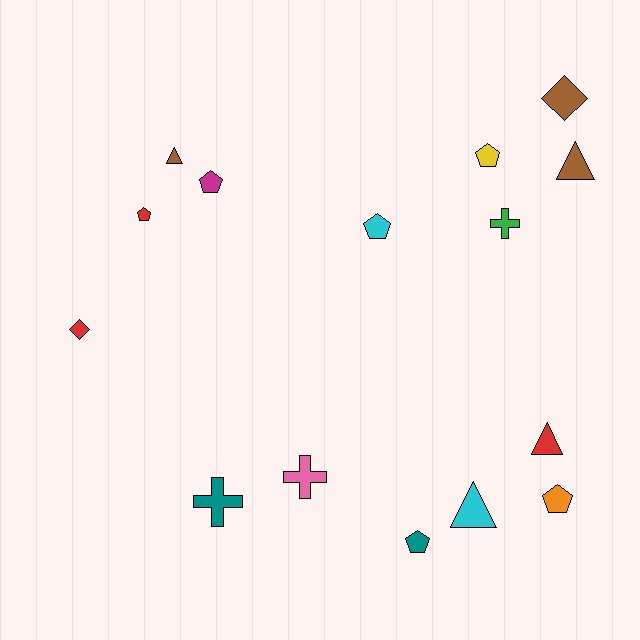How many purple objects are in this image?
There are no purple objects.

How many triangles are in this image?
There are 4 triangles.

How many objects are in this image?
There are 15 objects.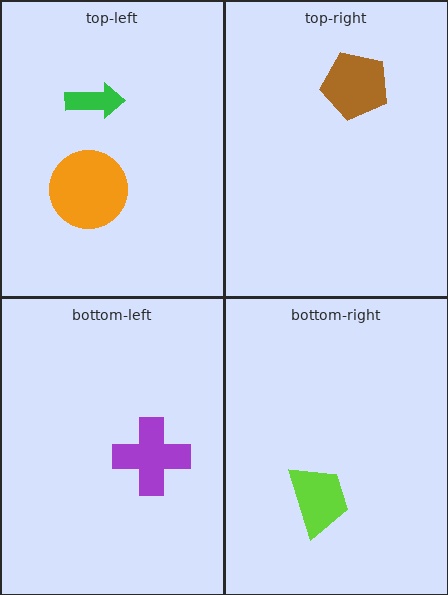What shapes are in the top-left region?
The green arrow, the orange circle.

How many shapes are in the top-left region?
2.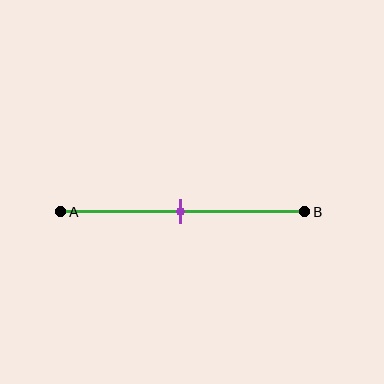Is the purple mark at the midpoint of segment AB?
Yes, the mark is approximately at the midpoint.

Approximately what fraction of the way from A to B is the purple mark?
The purple mark is approximately 50% of the way from A to B.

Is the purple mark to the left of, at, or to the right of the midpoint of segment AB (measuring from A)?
The purple mark is approximately at the midpoint of segment AB.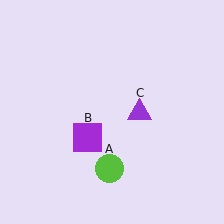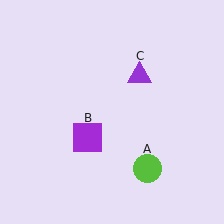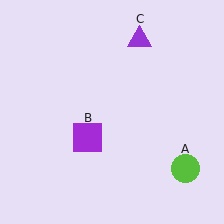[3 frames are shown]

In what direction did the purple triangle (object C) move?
The purple triangle (object C) moved up.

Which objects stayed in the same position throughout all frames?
Purple square (object B) remained stationary.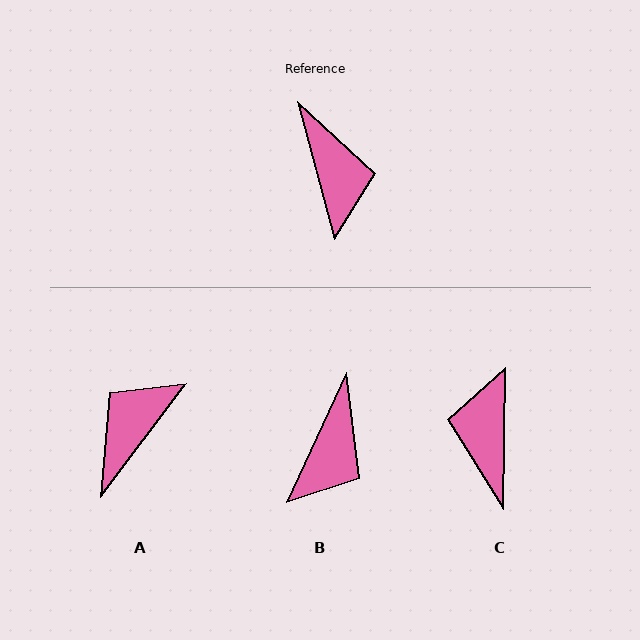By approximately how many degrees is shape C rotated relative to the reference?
Approximately 164 degrees counter-clockwise.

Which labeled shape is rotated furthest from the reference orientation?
C, about 164 degrees away.